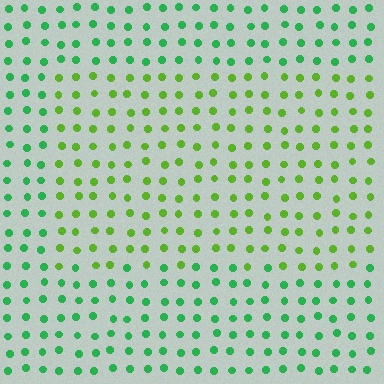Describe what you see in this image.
The image is filled with small green elements in a uniform arrangement. A rectangle-shaped region is visible where the elements are tinted to a slightly different hue, forming a subtle color boundary.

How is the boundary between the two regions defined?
The boundary is defined purely by a slight shift in hue (about 39 degrees). Spacing, size, and orientation are identical on both sides.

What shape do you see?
I see a rectangle.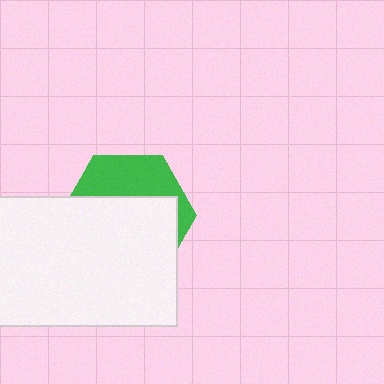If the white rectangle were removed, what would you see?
You would see the complete green hexagon.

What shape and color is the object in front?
The object in front is a white rectangle.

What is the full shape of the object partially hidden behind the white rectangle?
The partially hidden object is a green hexagon.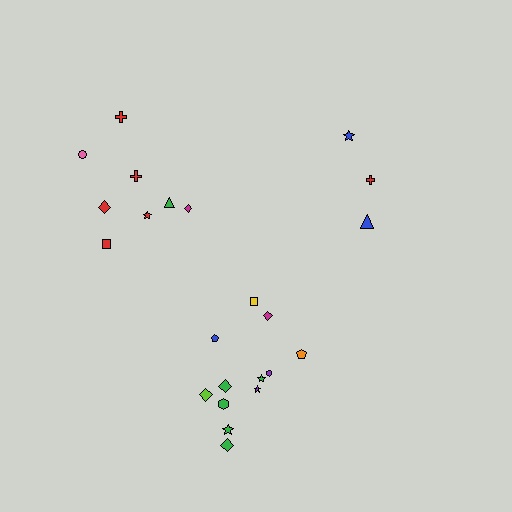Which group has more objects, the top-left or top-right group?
The top-left group.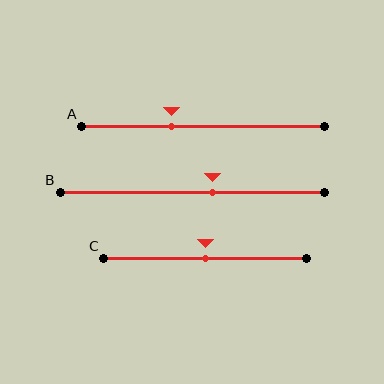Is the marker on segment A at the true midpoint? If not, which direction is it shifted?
No, the marker on segment A is shifted to the left by about 13% of the segment length.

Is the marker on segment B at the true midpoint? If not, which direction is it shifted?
No, the marker on segment B is shifted to the right by about 8% of the segment length.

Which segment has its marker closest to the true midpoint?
Segment C has its marker closest to the true midpoint.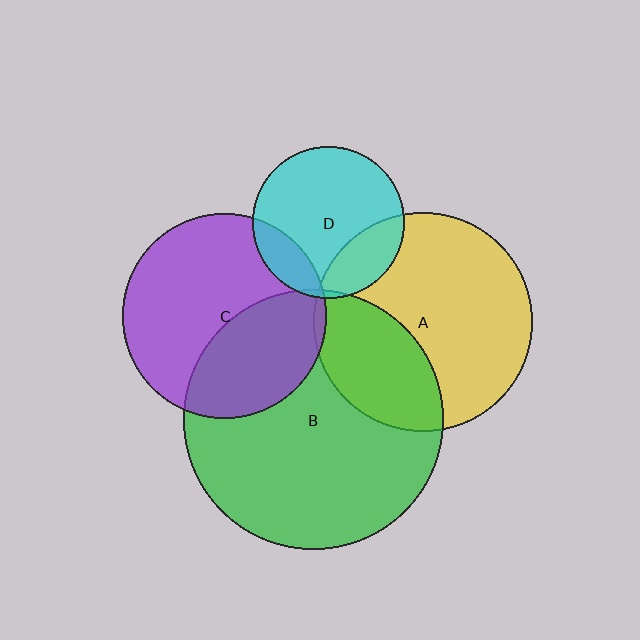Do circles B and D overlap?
Yes.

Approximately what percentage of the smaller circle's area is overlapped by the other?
Approximately 5%.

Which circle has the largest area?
Circle B (green).